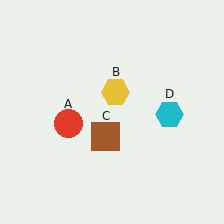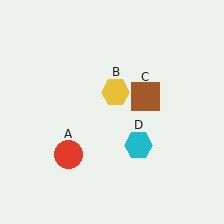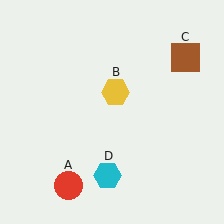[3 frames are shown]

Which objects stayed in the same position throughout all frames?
Yellow hexagon (object B) remained stationary.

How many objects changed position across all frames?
3 objects changed position: red circle (object A), brown square (object C), cyan hexagon (object D).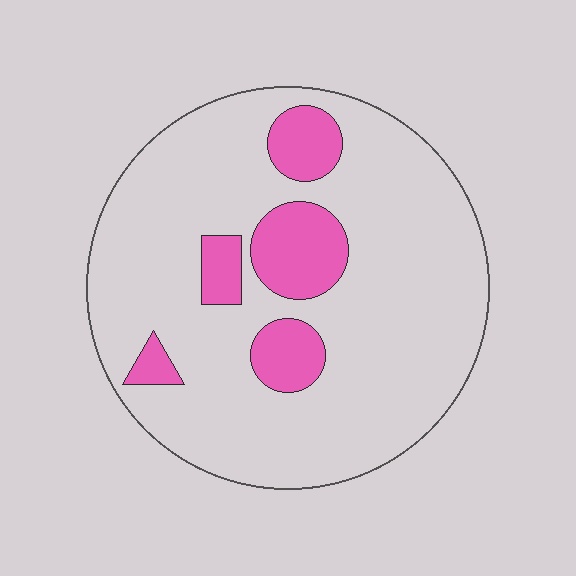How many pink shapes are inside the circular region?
5.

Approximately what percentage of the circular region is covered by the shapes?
Approximately 15%.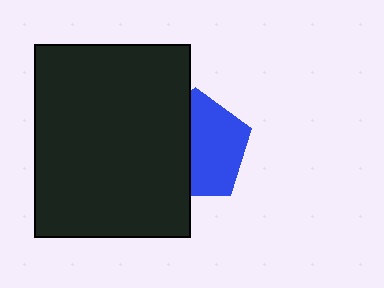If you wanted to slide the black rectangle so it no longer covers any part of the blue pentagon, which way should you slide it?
Slide it left — that is the most direct way to separate the two shapes.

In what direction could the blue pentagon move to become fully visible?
The blue pentagon could move right. That would shift it out from behind the black rectangle entirely.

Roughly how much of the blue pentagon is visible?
About half of it is visible (roughly 54%).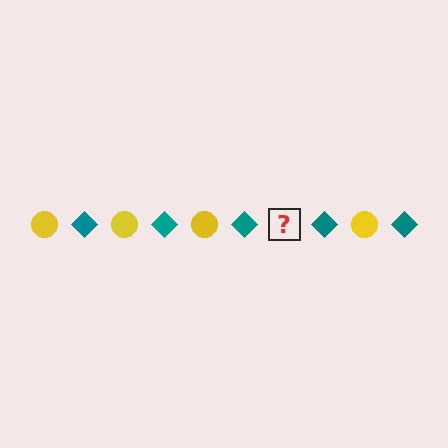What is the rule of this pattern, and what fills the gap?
The rule is that the pattern alternates between yellow circle and teal diamond. The gap should be filled with a yellow circle.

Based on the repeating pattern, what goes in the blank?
The blank should be a yellow circle.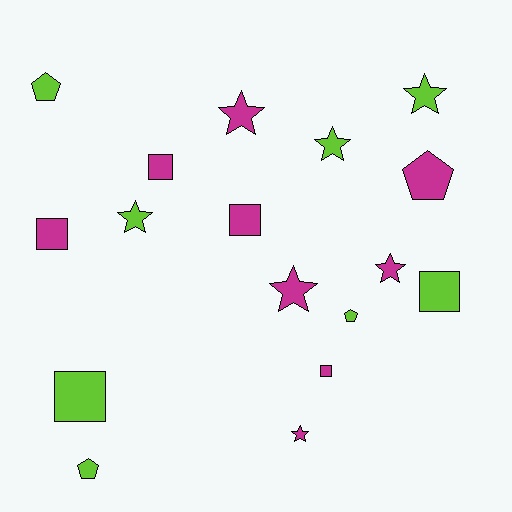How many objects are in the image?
There are 17 objects.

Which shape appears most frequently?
Star, with 7 objects.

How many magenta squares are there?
There are 4 magenta squares.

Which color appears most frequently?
Magenta, with 9 objects.